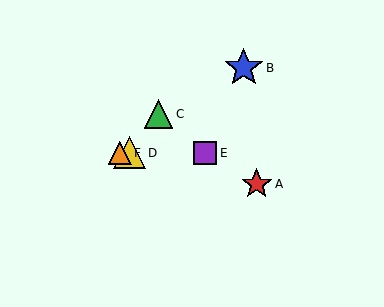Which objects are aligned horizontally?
Objects D, E, F are aligned horizontally.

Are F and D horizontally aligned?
Yes, both are at y≈153.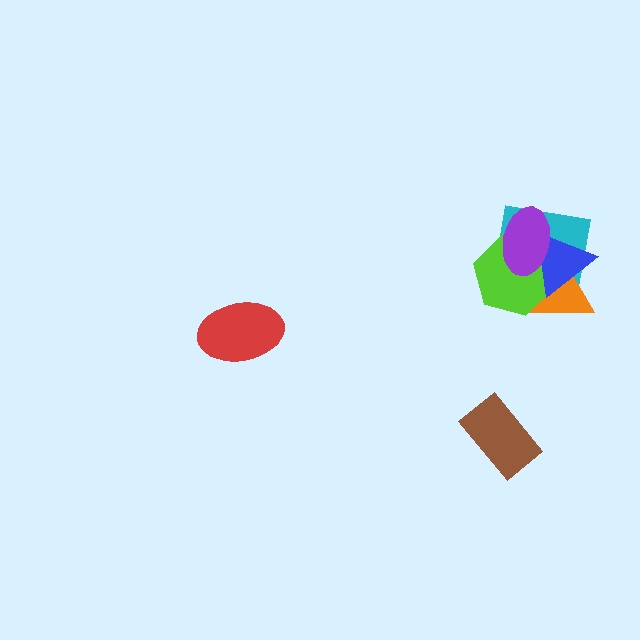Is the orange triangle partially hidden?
Yes, it is partially covered by another shape.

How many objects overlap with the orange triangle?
4 objects overlap with the orange triangle.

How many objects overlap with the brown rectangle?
0 objects overlap with the brown rectangle.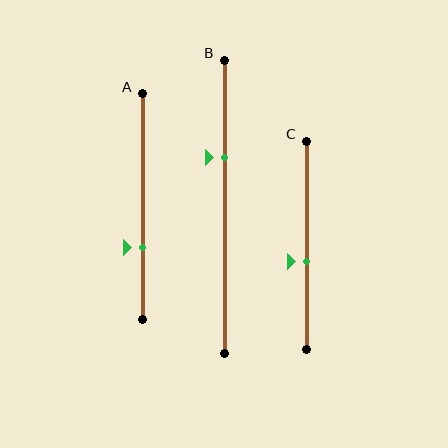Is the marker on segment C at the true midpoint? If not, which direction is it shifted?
No, the marker on segment C is shifted downward by about 8% of the segment length.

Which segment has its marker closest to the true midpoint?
Segment C has its marker closest to the true midpoint.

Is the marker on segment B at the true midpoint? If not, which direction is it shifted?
No, the marker on segment B is shifted upward by about 17% of the segment length.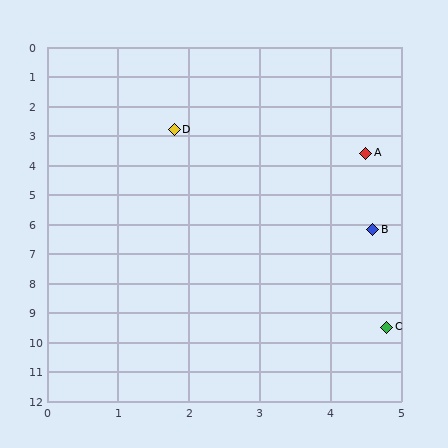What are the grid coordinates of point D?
Point D is at approximately (1.8, 2.8).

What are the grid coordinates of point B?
Point B is at approximately (4.6, 6.2).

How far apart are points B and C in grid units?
Points B and C are about 3.3 grid units apart.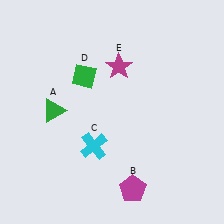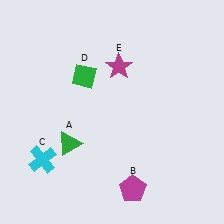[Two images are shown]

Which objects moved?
The objects that moved are: the green triangle (A), the cyan cross (C).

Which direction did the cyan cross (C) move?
The cyan cross (C) moved left.